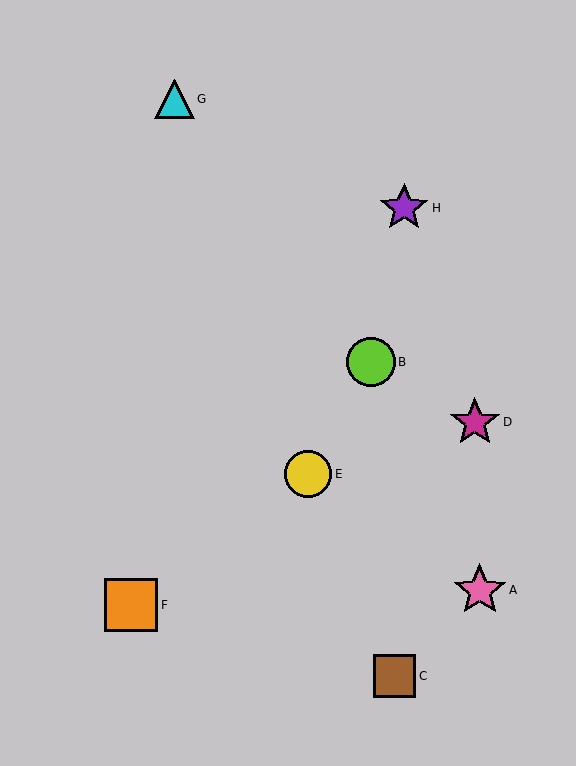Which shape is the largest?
The orange square (labeled F) is the largest.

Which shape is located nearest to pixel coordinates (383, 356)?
The lime circle (labeled B) at (371, 362) is nearest to that location.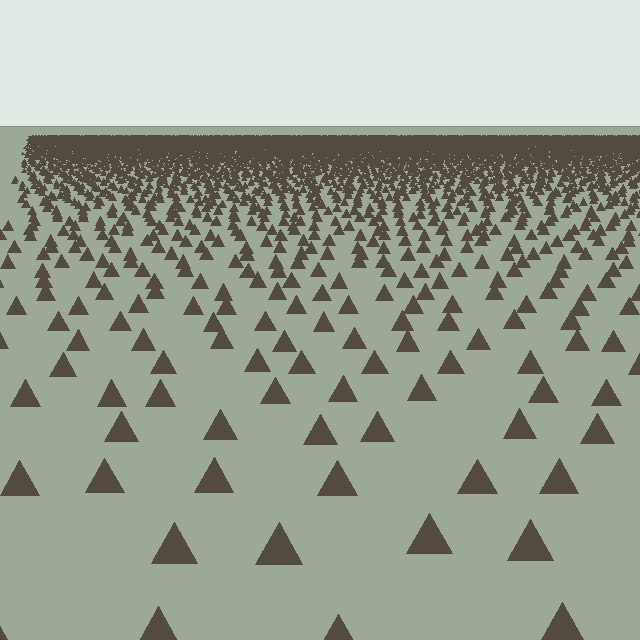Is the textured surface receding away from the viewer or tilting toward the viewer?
The surface is receding away from the viewer. Texture elements get smaller and denser toward the top.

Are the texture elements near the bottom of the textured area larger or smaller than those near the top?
Larger. Near the bottom, elements are closer to the viewer and appear at a bigger on-screen size.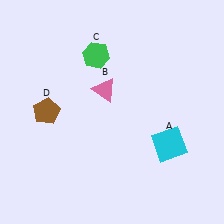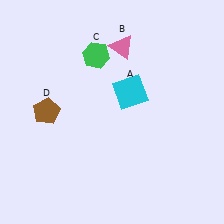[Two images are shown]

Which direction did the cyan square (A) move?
The cyan square (A) moved up.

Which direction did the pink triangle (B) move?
The pink triangle (B) moved up.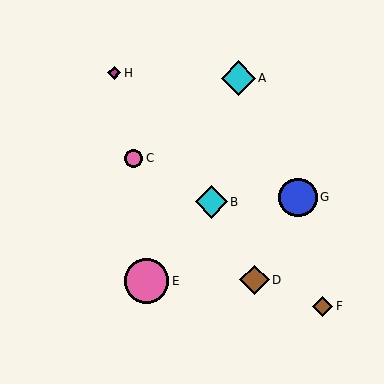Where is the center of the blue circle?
The center of the blue circle is at (298, 197).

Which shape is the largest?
The pink circle (labeled E) is the largest.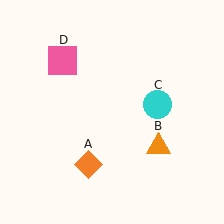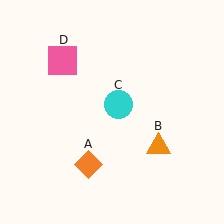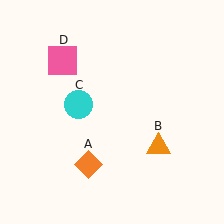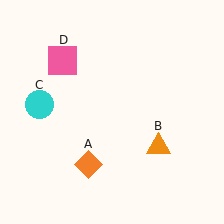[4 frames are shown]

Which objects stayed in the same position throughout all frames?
Orange diamond (object A) and orange triangle (object B) and pink square (object D) remained stationary.